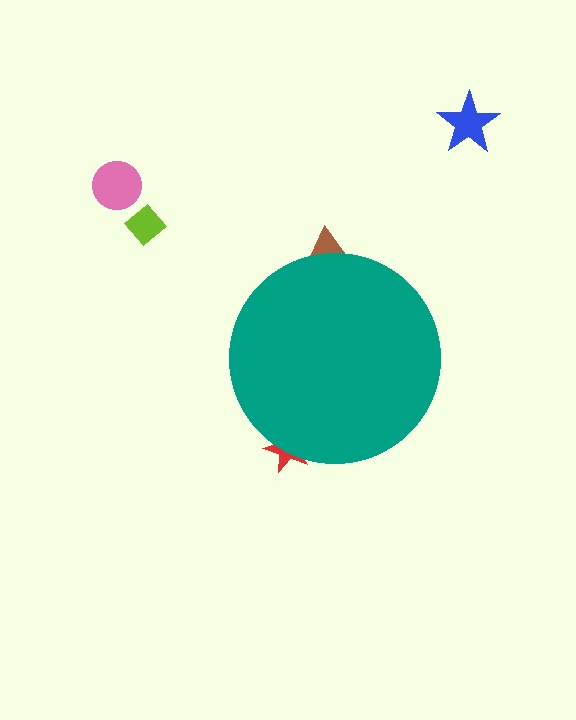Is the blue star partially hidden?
No, the blue star is fully visible.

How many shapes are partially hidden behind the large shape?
2 shapes are partially hidden.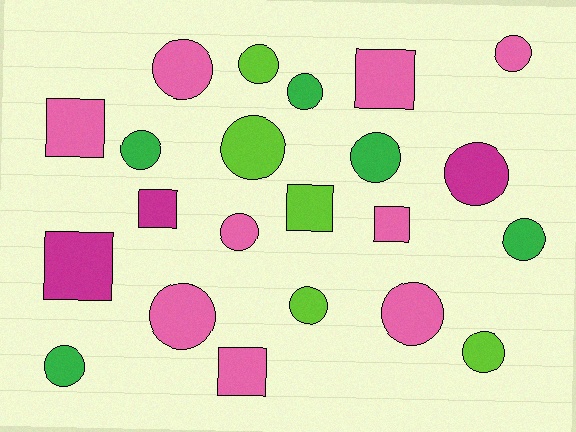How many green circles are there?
There are 5 green circles.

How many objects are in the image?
There are 22 objects.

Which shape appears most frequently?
Circle, with 15 objects.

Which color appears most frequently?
Pink, with 9 objects.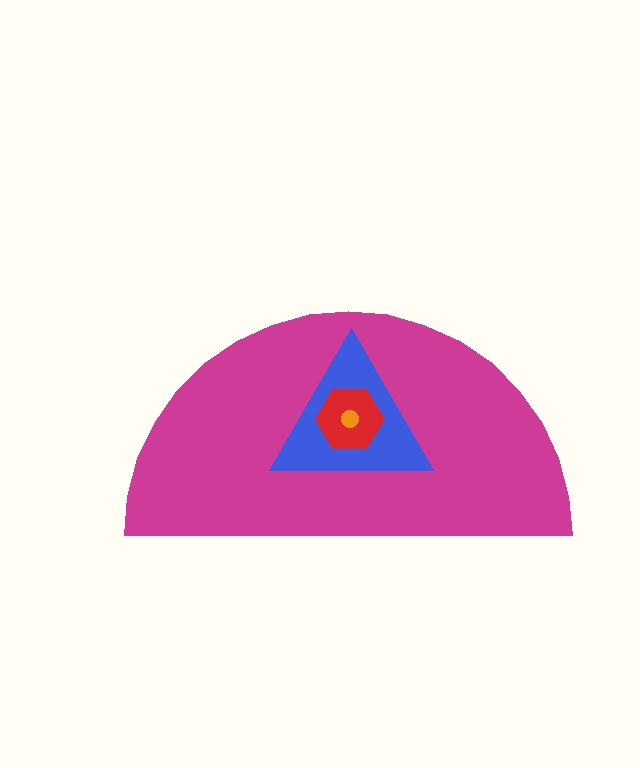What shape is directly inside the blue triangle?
The red hexagon.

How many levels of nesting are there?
4.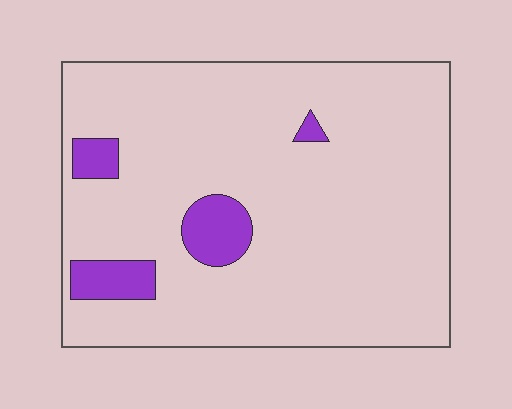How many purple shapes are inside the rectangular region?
4.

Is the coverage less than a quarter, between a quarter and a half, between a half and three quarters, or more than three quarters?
Less than a quarter.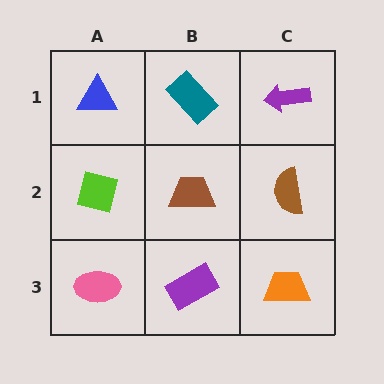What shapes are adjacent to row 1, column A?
A lime square (row 2, column A), a teal rectangle (row 1, column B).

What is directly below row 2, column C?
An orange trapezoid.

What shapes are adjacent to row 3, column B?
A brown trapezoid (row 2, column B), a pink ellipse (row 3, column A), an orange trapezoid (row 3, column C).